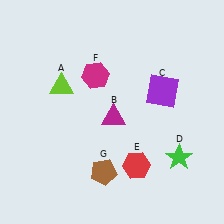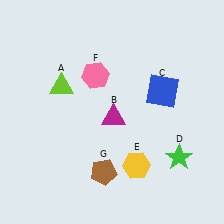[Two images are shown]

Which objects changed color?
C changed from purple to blue. E changed from red to yellow. F changed from magenta to pink.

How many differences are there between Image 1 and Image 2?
There are 3 differences between the two images.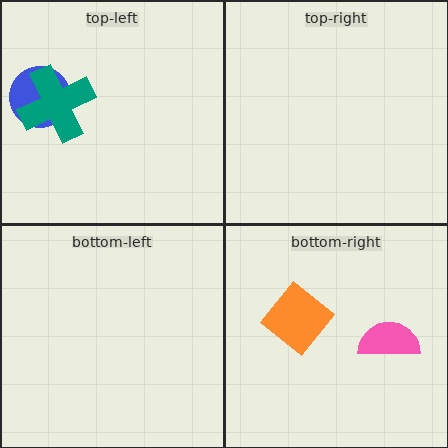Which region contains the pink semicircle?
The bottom-right region.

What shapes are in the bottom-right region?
The pink semicircle, the orange diamond.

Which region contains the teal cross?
The top-left region.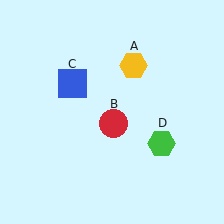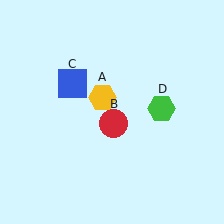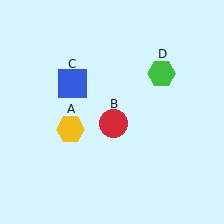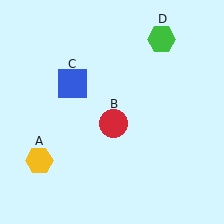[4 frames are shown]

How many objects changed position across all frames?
2 objects changed position: yellow hexagon (object A), green hexagon (object D).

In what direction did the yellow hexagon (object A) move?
The yellow hexagon (object A) moved down and to the left.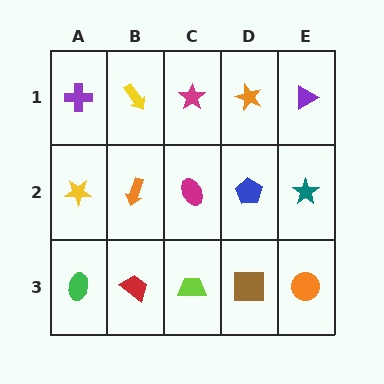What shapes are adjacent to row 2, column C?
A magenta star (row 1, column C), a lime trapezoid (row 3, column C), an orange arrow (row 2, column B), a blue pentagon (row 2, column D).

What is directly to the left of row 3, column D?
A lime trapezoid.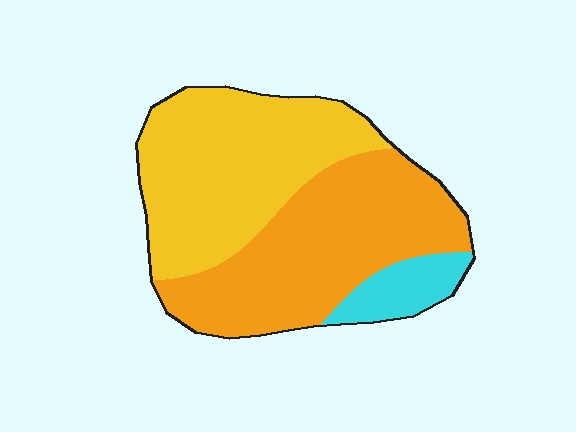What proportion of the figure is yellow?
Yellow takes up between a quarter and a half of the figure.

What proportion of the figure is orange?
Orange takes up between a quarter and a half of the figure.